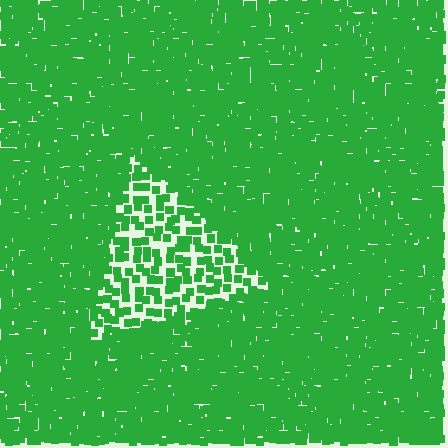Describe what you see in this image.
The image contains small green elements arranged at two different densities. A triangle-shaped region is visible where the elements are less densely packed than the surrounding area.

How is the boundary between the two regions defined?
The boundary is defined by a change in element density (approximately 2.5x ratio). All elements are the same color, size, and shape.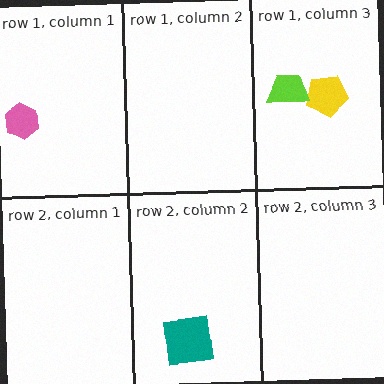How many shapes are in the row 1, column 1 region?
1.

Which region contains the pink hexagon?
The row 1, column 1 region.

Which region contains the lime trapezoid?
The row 1, column 3 region.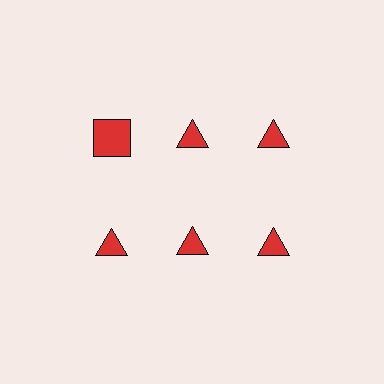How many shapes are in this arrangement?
There are 6 shapes arranged in a grid pattern.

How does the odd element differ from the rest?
It has a different shape: square instead of triangle.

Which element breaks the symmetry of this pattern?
The red square in the top row, leftmost column breaks the symmetry. All other shapes are red triangles.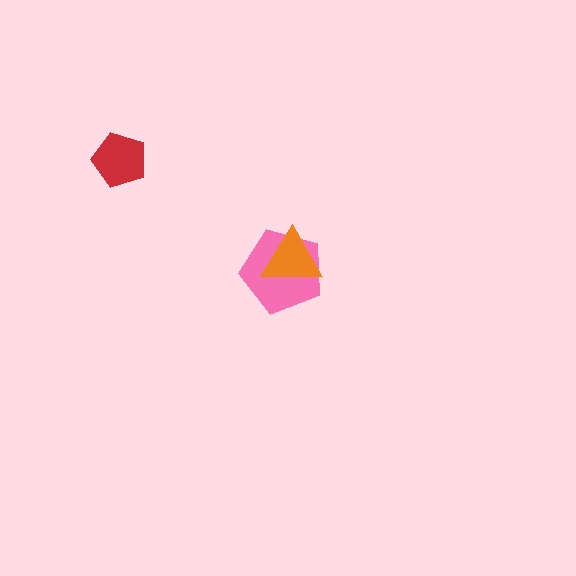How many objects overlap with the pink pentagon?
1 object overlaps with the pink pentagon.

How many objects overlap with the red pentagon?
0 objects overlap with the red pentagon.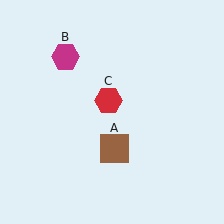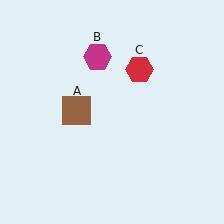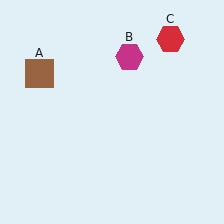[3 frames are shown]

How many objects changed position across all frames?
3 objects changed position: brown square (object A), magenta hexagon (object B), red hexagon (object C).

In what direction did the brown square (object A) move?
The brown square (object A) moved up and to the left.